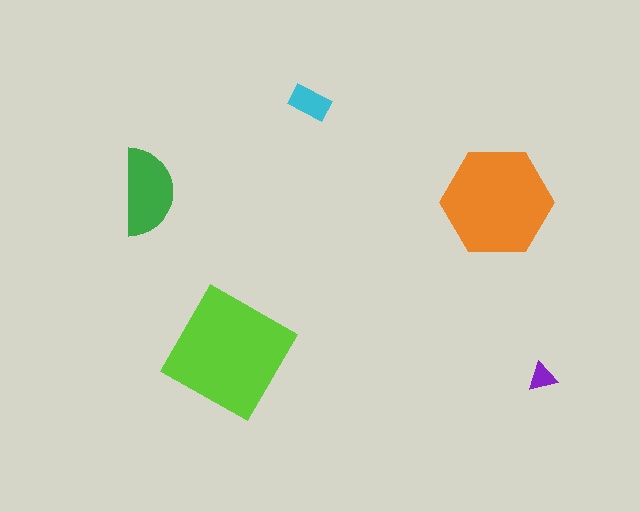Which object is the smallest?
The purple triangle.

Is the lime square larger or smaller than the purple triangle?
Larger.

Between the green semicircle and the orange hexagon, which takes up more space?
The orange hexagon.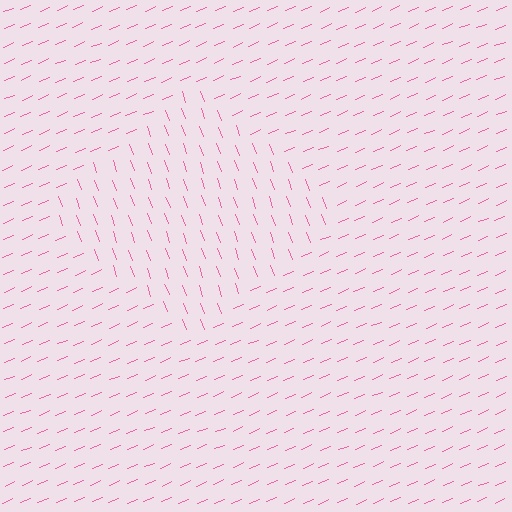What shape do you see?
I see a diamond.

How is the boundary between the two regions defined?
The boundary is defined purely by a change in line orientation (approximately 87 degrees difference). All lines are the same color and thickness.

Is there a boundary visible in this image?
Yes, there is a texture boundary formed by a change in line orientation.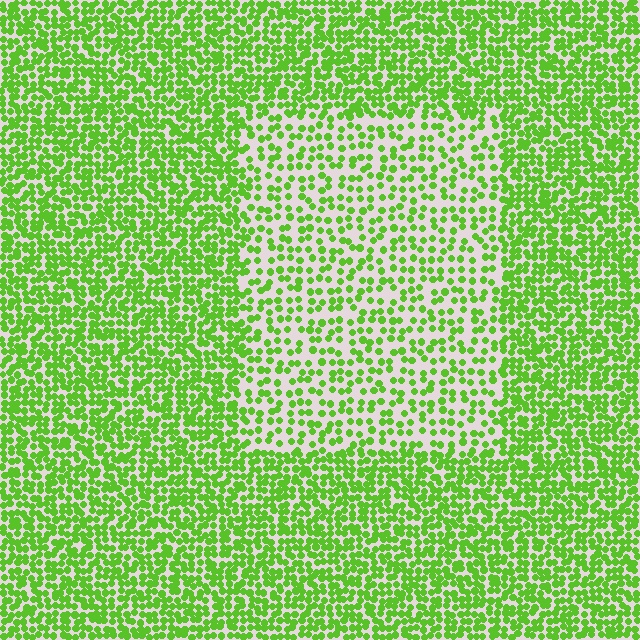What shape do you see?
I see a rectangle.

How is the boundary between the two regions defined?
The boundary is defined by a change in element density (approximately 2.0x ratio). All elements are the same color, size, and shape.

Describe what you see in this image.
The image contains small lime elements arranged at two different densities. A rectangle-shaped region is visible where the elements are less densely packed than the surrounding area.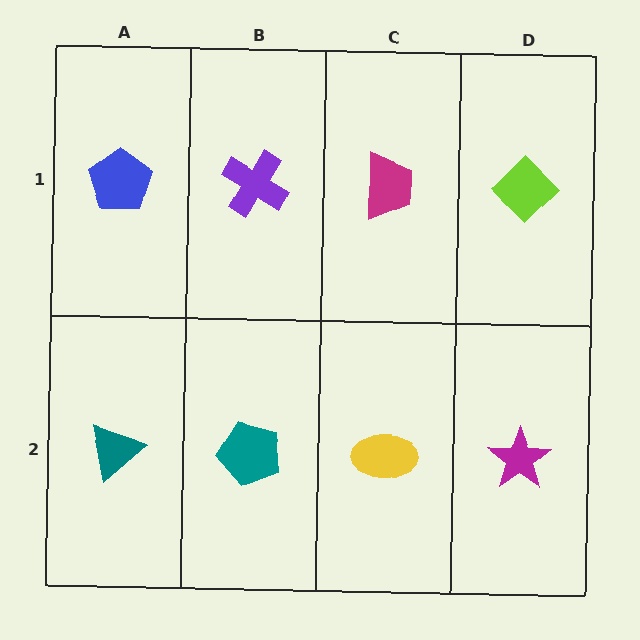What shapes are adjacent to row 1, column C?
A yellow ellipse (row 2, column C), a purple cross (row 1, column B), a lime diamond (row 1, column D).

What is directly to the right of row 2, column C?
A magenta star.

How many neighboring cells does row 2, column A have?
2.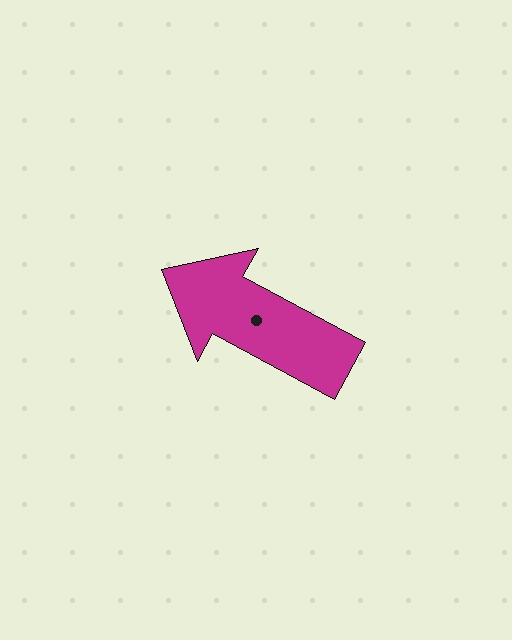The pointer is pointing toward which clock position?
Roughly 10 o'clock.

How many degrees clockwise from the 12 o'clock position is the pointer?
Approximately 298 degrees.